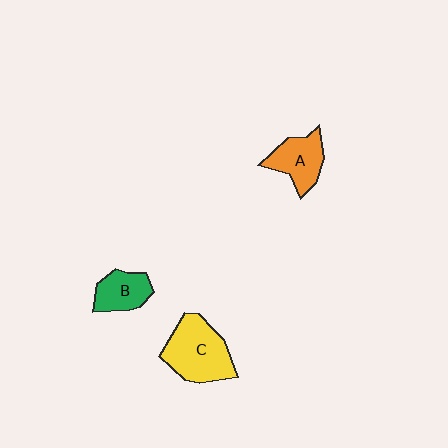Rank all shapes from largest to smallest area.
From largest to smallest: C (yellow), A (orange), B (green).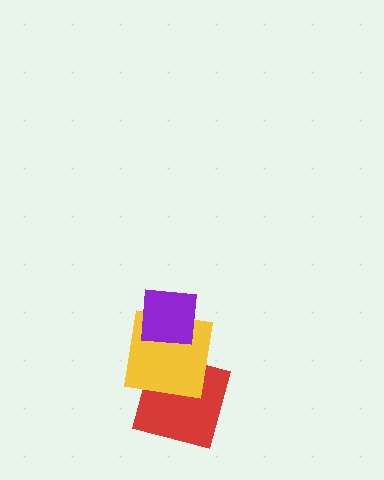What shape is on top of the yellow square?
The purple square is on top of the yellow square.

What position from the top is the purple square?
The purple square is 1st from the top.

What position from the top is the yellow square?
The yellow square is 2nd from the top.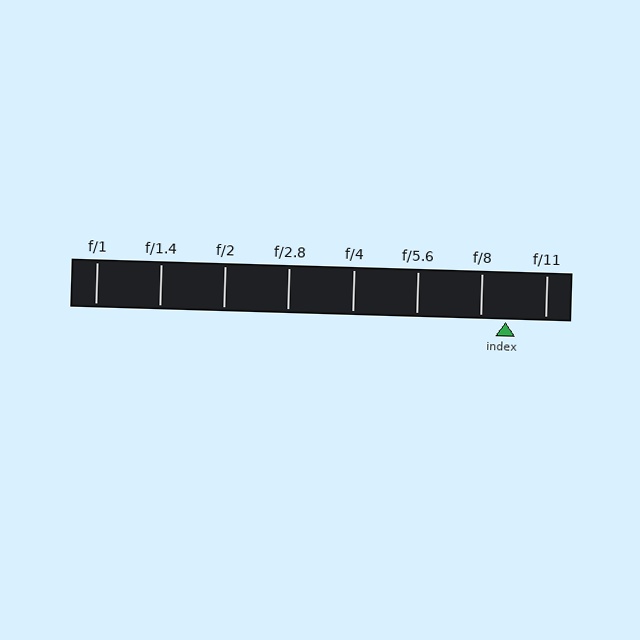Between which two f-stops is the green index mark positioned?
The index mark is between f/8 and f/11.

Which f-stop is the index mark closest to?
The index mark is closest to f/8.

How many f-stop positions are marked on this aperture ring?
There are 8 f-stop positions marked.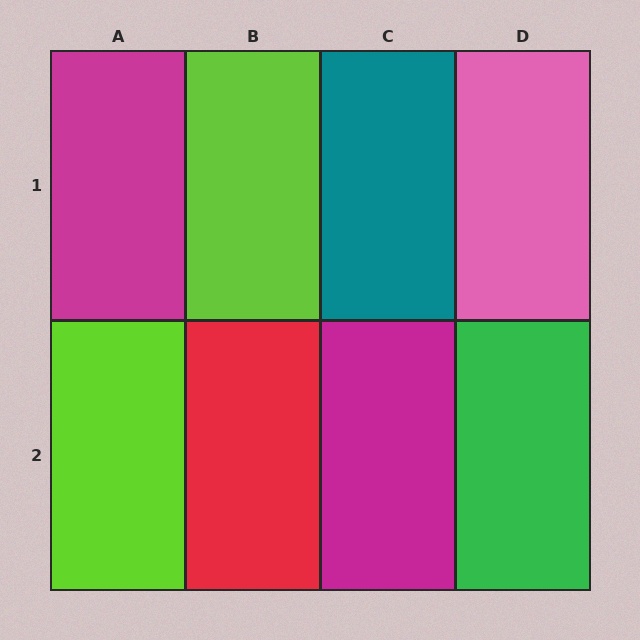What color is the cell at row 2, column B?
Red.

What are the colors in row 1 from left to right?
Magenta, lime, teal, pink.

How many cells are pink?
1 cell is pink.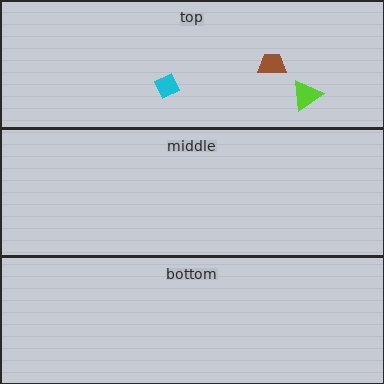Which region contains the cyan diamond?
The top region.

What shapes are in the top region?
The brown trapezoid, the lime triangle, the cyan diamond.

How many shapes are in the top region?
3.